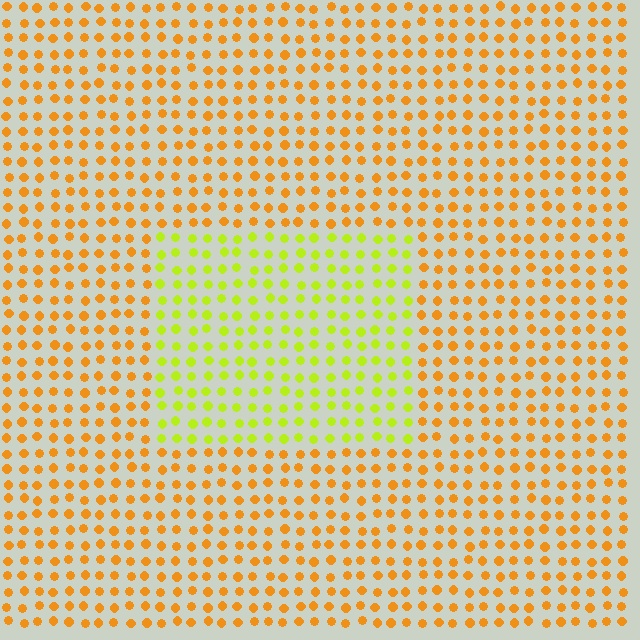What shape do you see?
I see a rectangle.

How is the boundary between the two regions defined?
The boundary is defined purely by a slight shift in hue (about 43 degrees). Spacing, size, and orientation are identical on both sides.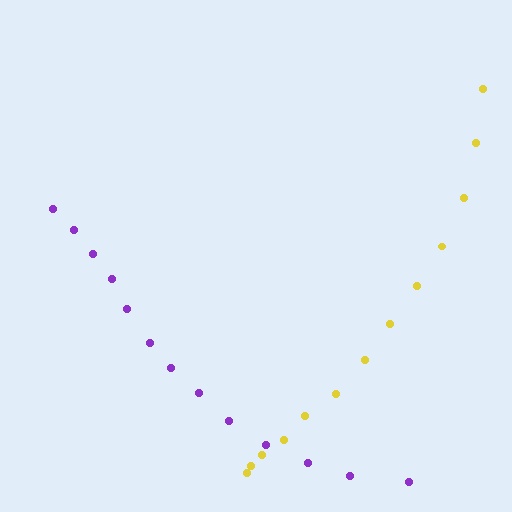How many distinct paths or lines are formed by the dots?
There are 2 distinct paths.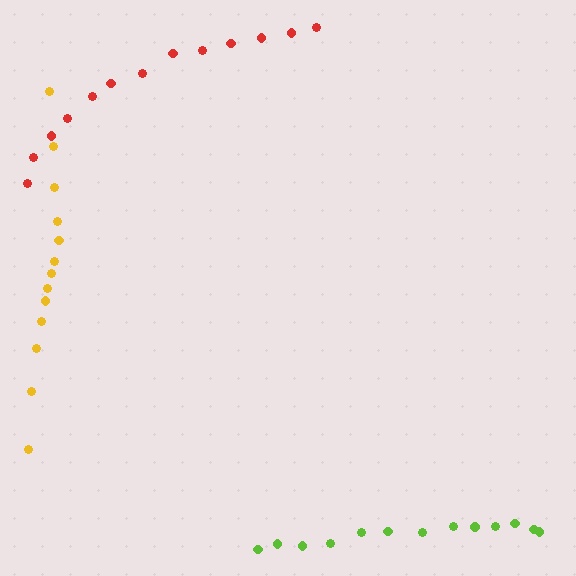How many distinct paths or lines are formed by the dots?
There are 3 distinct paths.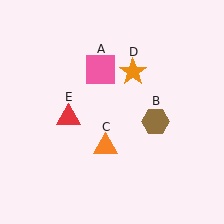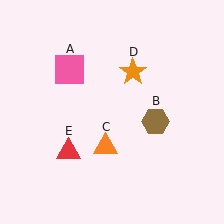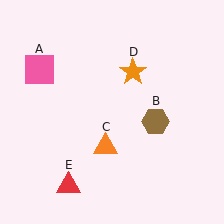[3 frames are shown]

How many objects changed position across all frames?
2 objects changed position: pink square (object A), red triangle (object E).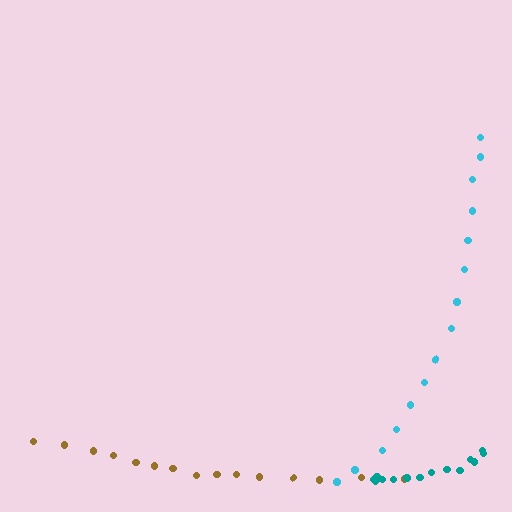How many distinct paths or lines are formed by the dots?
There are 3 distinct paths.